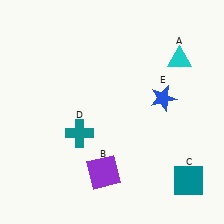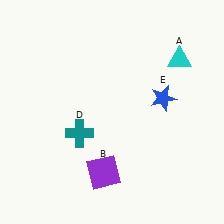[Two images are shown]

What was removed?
The teal square (C) was removed in Image 2.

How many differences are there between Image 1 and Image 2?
There is 1 difference between the two images.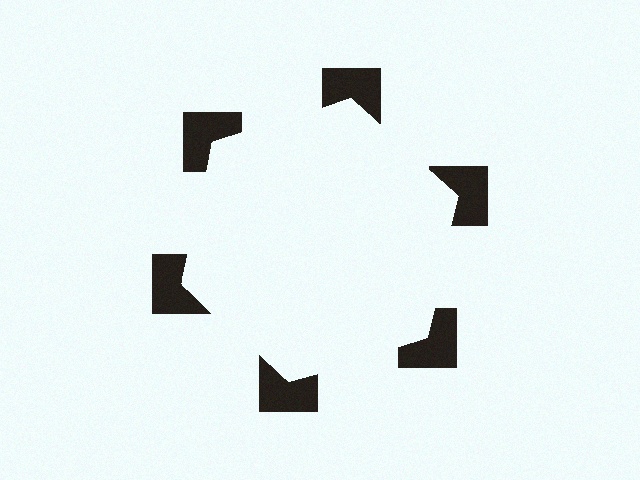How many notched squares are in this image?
There are 6 — one at each vertex of the illusory hexagon.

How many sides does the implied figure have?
6 sides.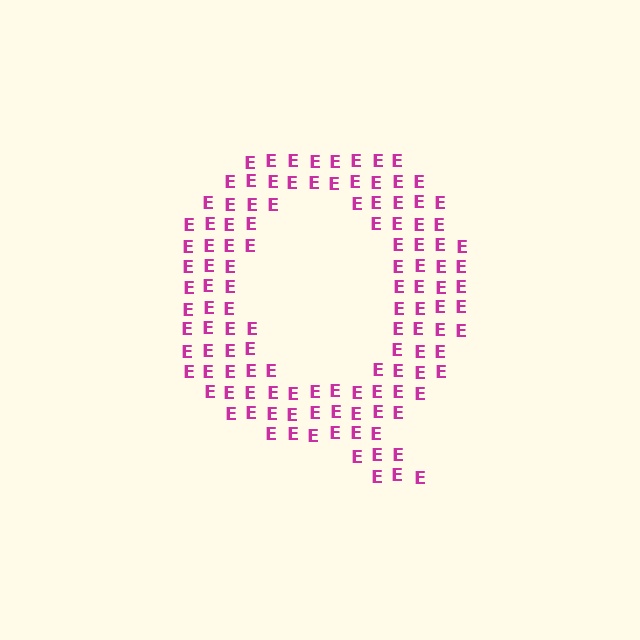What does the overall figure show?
The overall figure shows the letter Q.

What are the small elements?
The small elements are letter E's.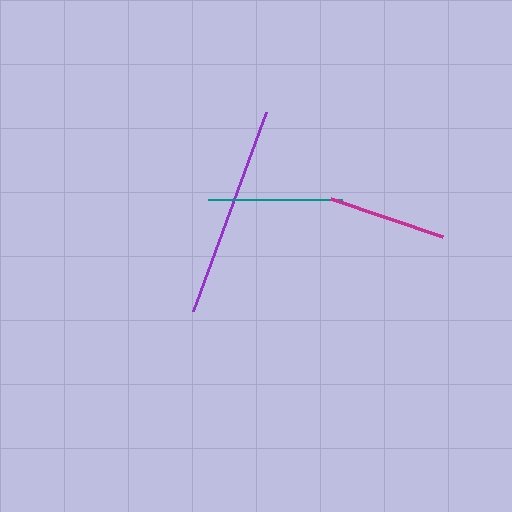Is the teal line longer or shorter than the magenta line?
The teal line is longer than the magenta line.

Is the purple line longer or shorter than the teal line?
The purple line is longer than the teal line.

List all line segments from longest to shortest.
From longest to shortest: purple, teal, magenta.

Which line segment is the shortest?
The magenta line is the shortest at approximately 118 pixels.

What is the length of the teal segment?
The teal segment is approximately 135 pixels long.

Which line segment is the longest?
The purple line is the longest at approximately 212 pixels.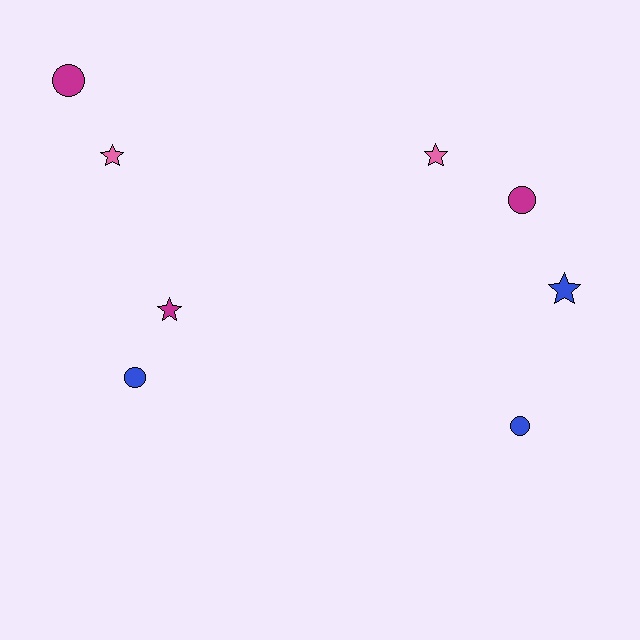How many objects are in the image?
There are 8 objects.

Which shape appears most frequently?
Circle, with 4 objects.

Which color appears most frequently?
Magenta, with 3 objects.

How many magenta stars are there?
There is 1 magenta star.